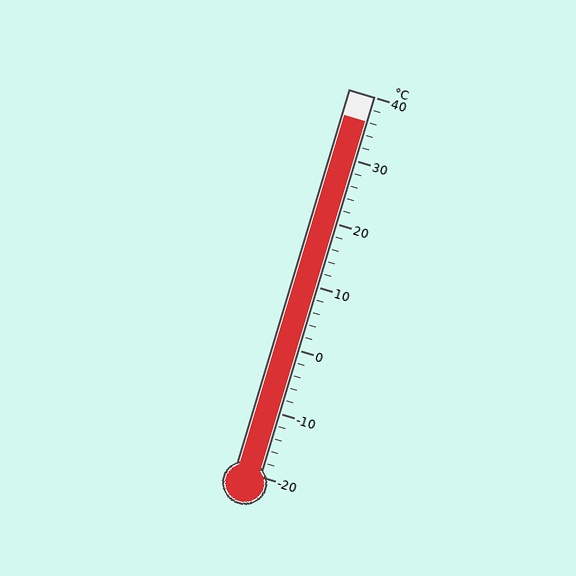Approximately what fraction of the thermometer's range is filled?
The thermometer is filled to approximately 95% of its range.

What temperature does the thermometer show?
The thermometer shows approximately 36°C.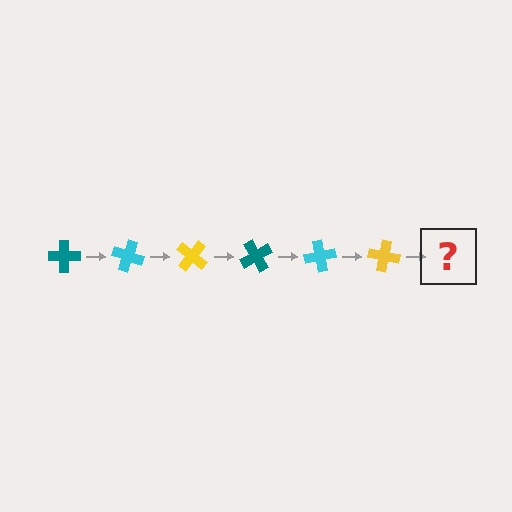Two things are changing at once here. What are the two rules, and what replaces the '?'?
The two rules are that it rotates 20 degrees each step and the color cycles through teal, cyan, and yellow. The '?' should be a teal cross, rotated 120 degrees from the start.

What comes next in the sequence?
The next element should be a teal cross, rotated 120 degrees from the start.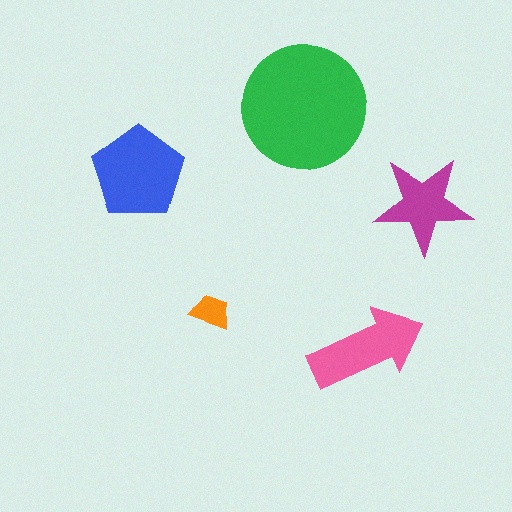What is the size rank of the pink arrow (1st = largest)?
3rd.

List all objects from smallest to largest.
The orange trapezoid, the magenta star, the pink arrow, the blue pentagon, the green circle.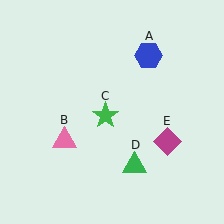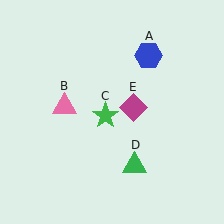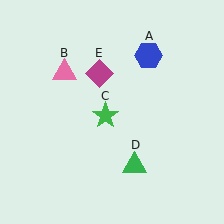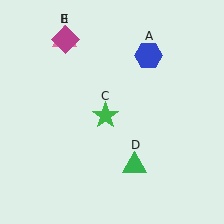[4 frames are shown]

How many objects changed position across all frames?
2 objects changed position: pink triangle (object B), magenta diamond (object E).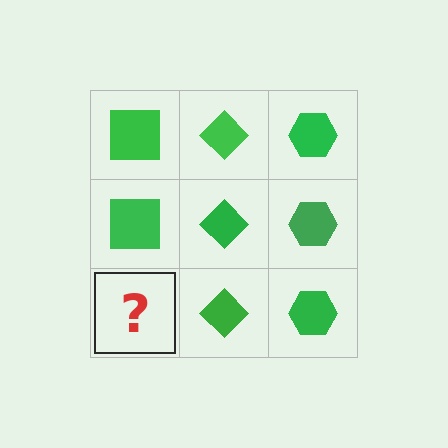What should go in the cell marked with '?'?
The missing cell should contain a green square.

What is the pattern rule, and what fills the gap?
The rule is that each column has a consistent shape. The gap should be filled with a green square.